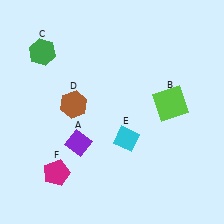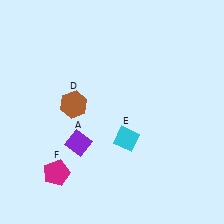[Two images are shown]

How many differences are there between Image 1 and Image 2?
There are 2 differences between the two images.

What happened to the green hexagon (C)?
The green hexagon (C) was removed in Image 2. It was in the top-left area of Image 1.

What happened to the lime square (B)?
The lime square (B) was removed in Image 2. It was in the top-right area of Image 1.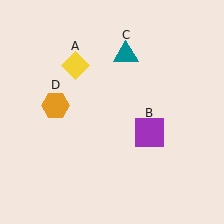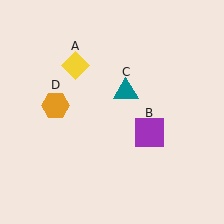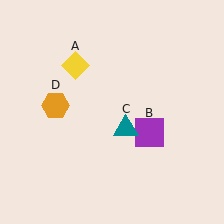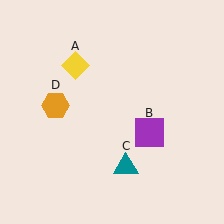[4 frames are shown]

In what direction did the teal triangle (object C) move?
The teal triangle (object C) moved down.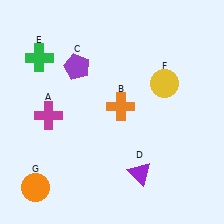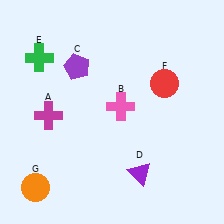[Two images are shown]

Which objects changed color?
B changed from orange to pink. F changed from yellow to red.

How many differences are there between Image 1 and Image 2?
There are 2 differences between the two images.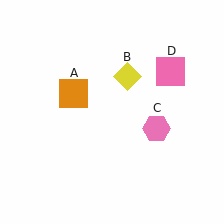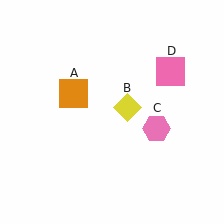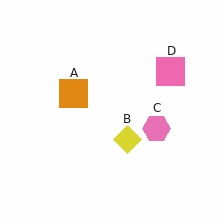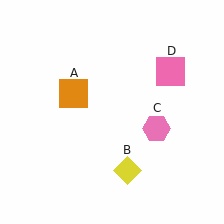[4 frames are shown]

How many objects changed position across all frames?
1 object changed position: yellow diamond (object B).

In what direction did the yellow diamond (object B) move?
The yellow diamond (object B) moved down.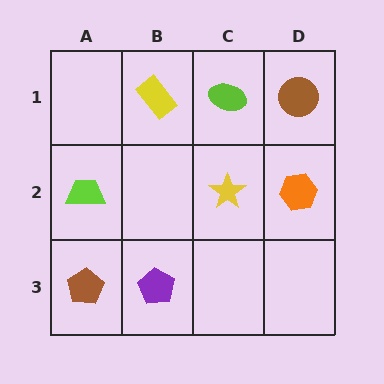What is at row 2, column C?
A yellow star.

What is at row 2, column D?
An orange hexagon.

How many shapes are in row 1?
3 shapes.